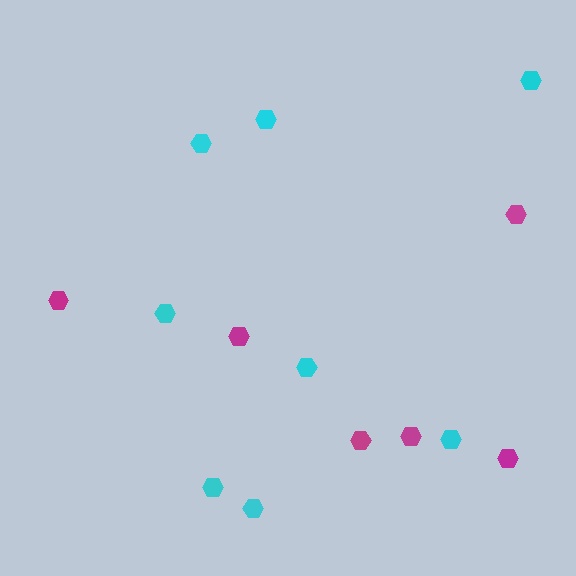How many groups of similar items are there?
There are 2 groups: one group of magenta hexagons (6) and one group of cyan hexagons (8).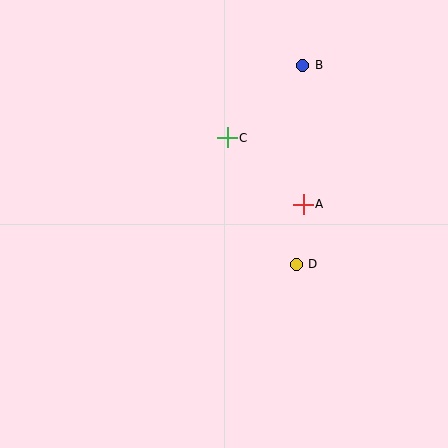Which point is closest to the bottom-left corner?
Point D is closest to the bottom-left corner.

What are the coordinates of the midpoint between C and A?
The midpoint between C and A is at (265, 171).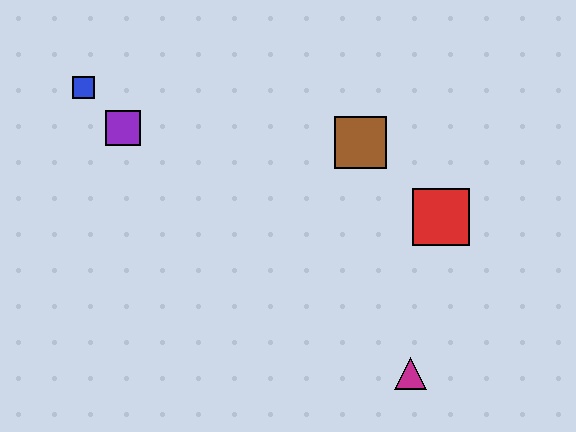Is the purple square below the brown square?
No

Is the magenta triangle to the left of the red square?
Yes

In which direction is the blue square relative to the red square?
The blue square is to the left of the red square.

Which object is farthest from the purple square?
The magenta triangle is farthest from the purple square.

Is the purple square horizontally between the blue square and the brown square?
Yes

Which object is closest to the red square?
The brown square is closest to the red square.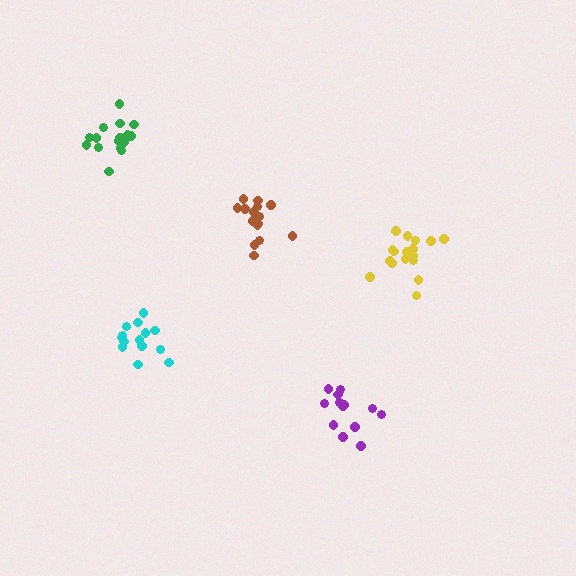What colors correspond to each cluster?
The clusters are colored: cyan, yellow, brown, green, purple.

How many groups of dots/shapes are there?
There are 5 groups.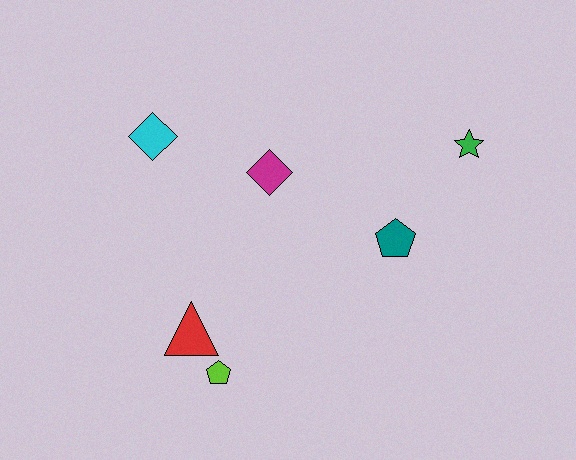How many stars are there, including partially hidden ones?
There is 1 star.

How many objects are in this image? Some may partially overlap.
There are 6 objects.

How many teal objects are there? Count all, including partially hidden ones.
There is 1 teal object.